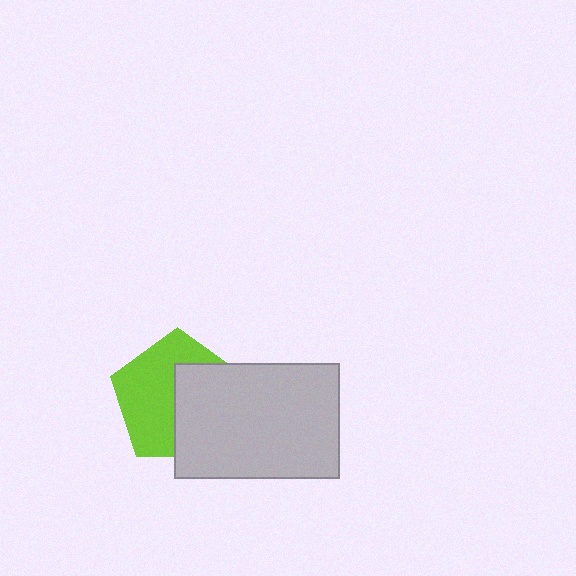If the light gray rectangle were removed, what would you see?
You would see the complete lime pentagon.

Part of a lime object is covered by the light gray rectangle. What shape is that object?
It is a pentagon.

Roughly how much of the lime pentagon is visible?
About half of it is visible (roughly 54%).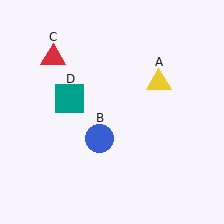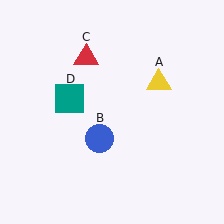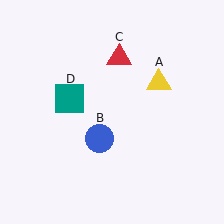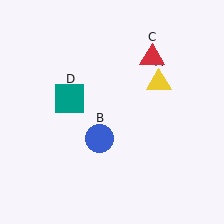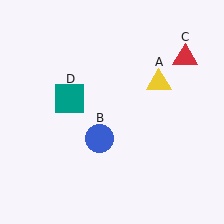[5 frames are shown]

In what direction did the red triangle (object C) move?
The red triangle (object C) moved right.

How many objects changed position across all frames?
1 object changed position: red triangle (object C).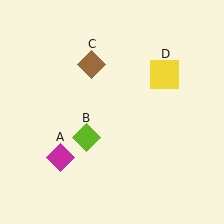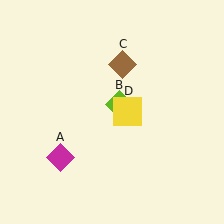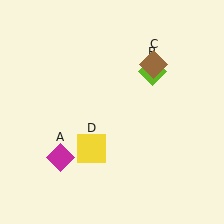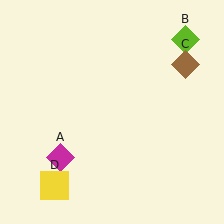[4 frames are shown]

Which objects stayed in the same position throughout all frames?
Magenta diamond (object A) remained stationary.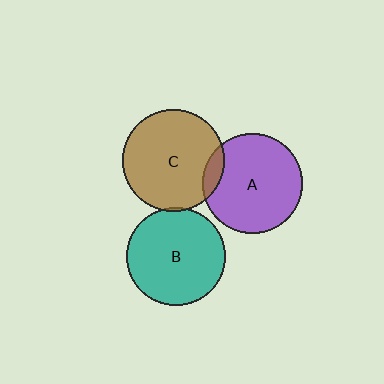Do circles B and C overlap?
Yes.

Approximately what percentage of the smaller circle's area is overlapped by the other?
Approximately 5%.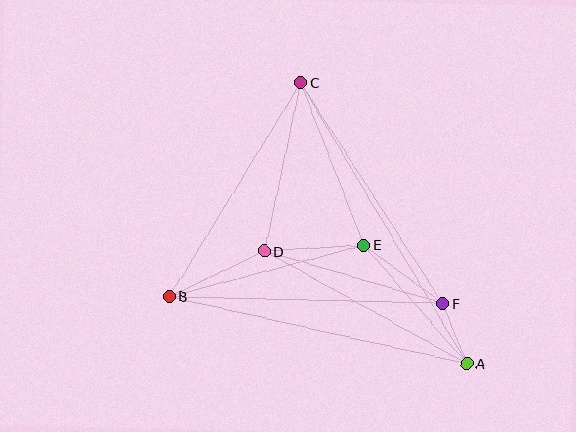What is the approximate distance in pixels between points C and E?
The distance between C and E is approximately 174 pixels.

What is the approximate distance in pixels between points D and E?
The distance between D and E is approximately 100 pixels.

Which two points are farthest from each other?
Points A and C are farthest from each other.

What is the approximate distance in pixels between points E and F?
The distance between E and F is approximately 98 pixels.